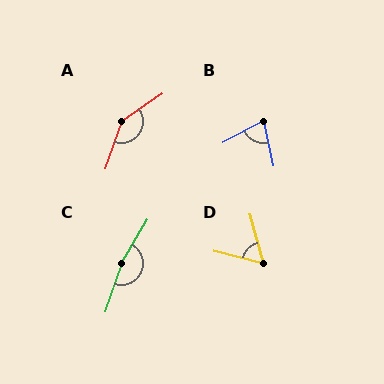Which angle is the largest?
C, at approximately 169 degrees.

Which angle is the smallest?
D, at approximately 60 degrees.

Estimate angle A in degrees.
Approximately 144 degrees.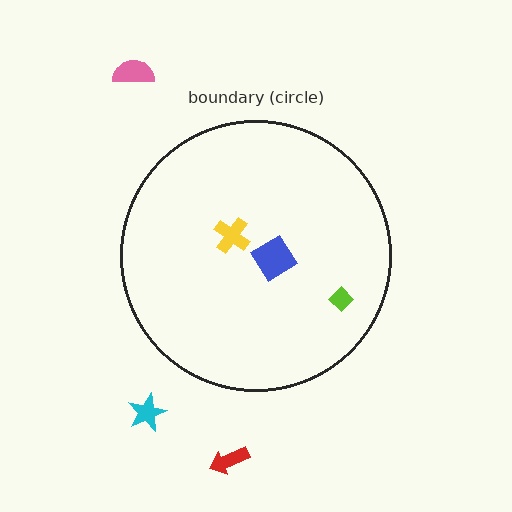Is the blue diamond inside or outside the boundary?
Inside.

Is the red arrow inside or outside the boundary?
Outside.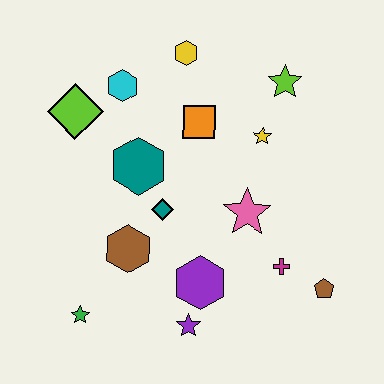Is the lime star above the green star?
Yes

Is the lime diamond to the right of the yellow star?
No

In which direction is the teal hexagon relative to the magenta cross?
The teal hexagon is to the left of the magenta cross.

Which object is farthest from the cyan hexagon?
The brown pentagon is farthest from the cyan hexagon.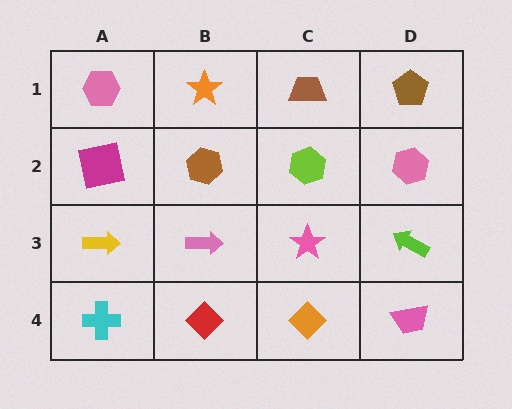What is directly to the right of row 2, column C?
A pink hexagon.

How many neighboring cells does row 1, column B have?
3.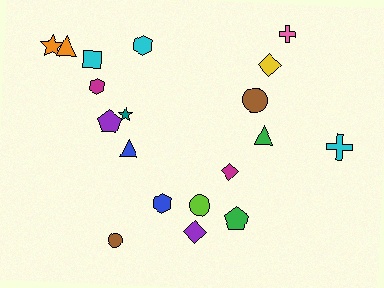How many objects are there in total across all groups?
There are 19 objects.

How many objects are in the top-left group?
There are 7 objects.